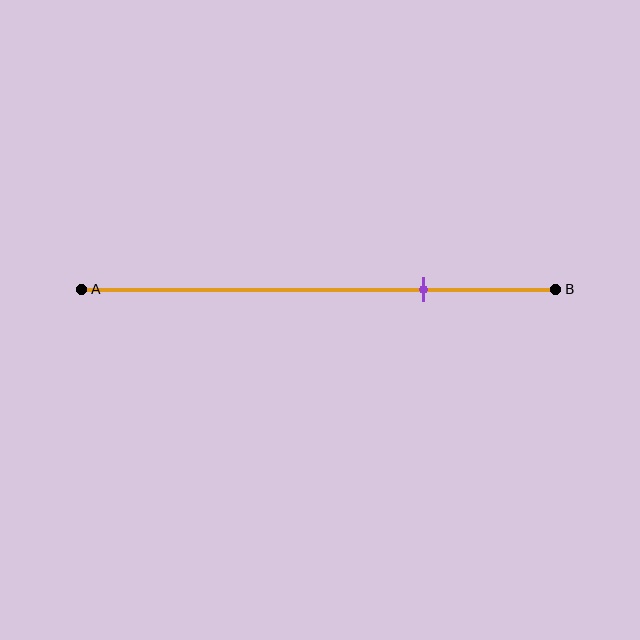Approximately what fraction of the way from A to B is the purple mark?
The purple mark is approximately 70% of the way from A to B.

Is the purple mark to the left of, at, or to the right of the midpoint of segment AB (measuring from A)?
The purple mark is to the right of the midpoint of segment AB.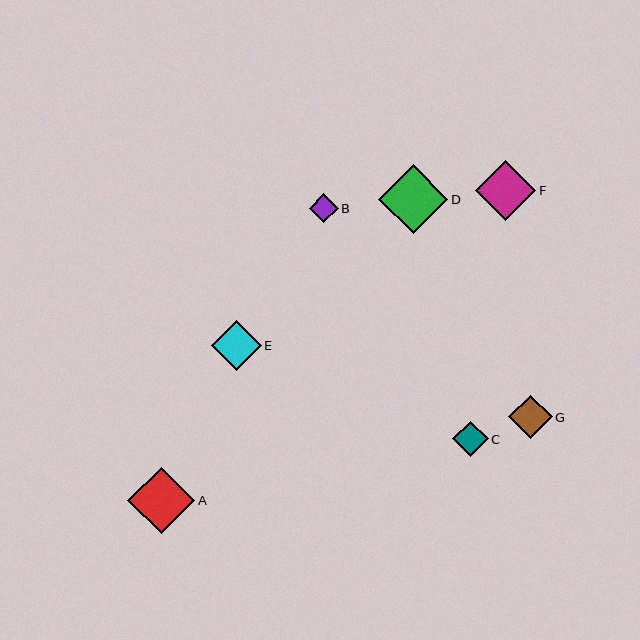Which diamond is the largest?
Diamond D is the largest with a size of approximately 69 pixels.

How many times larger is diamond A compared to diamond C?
Diamond A is approximately 1.9 times the size of diamond C.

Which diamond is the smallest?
Diamond B is the smallest with a size of approximately 29 pixels.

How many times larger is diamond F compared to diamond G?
Diamond F is approximately 1.4 times the size of diamond G.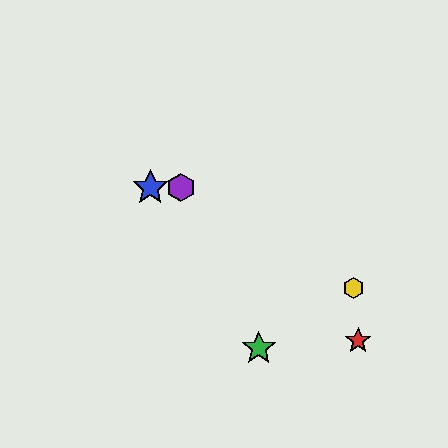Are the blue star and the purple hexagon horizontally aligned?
Yes, both are at y≈188.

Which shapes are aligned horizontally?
The blue star, the purple hexagon are aligned horizontally.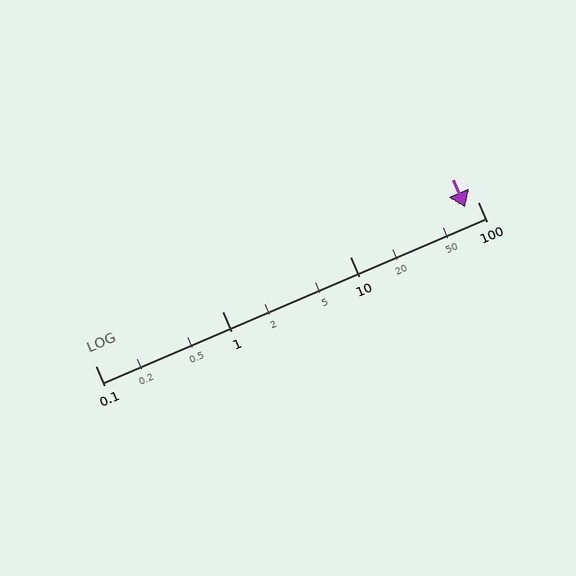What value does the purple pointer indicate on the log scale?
The pointer indicates approximately 80.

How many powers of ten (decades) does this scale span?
The scale spans 3 decades, from 0.1 to 100.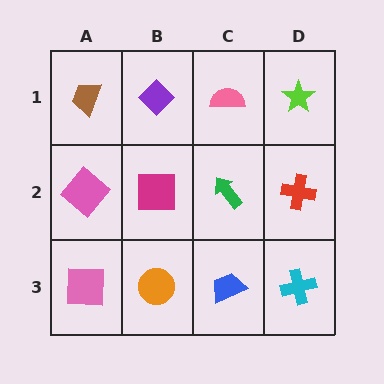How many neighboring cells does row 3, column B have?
3.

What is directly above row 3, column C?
A green arrow.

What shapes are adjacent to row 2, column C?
A pink semicircle (row 1, column C), a blue trapezoid (row 3, column C), a magenta square (row 2, column B), a red cross (row 2, column D).